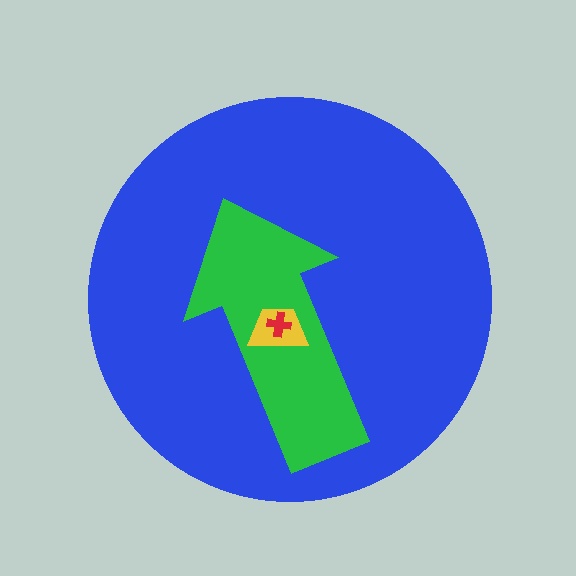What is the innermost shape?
The red cross.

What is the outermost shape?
The blue circle.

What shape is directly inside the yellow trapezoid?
The red cross.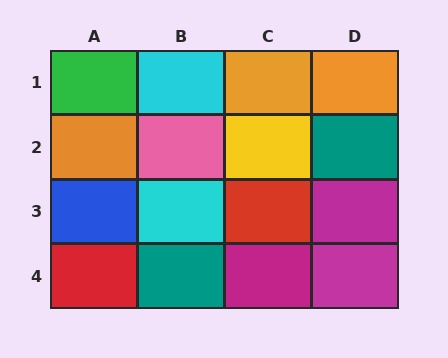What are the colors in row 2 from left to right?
Orange, pink, yellow, teal.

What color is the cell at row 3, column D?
Magenta.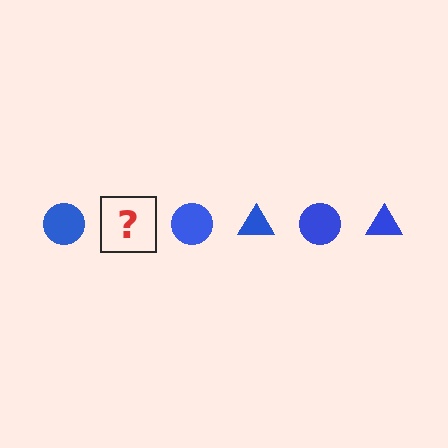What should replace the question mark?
The question mark should be replaced with a blue triangle.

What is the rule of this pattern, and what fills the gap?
The rule is that the pattern cycles through circle, triangle shapes in blue. The gap should be filled with a blue triangle.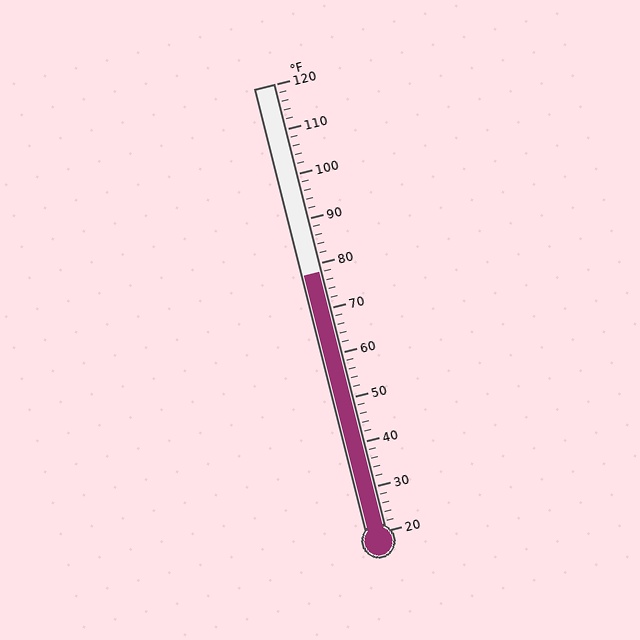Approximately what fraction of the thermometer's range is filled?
The thermometer is filled to approximately 60% of its range.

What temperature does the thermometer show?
The thermometer shows approximately 78°F.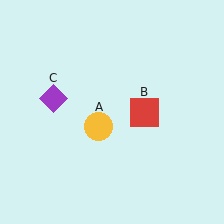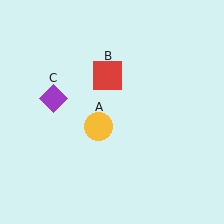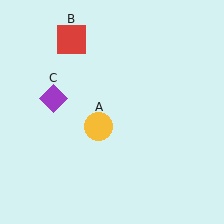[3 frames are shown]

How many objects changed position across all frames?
1 object changed position: red square (object B).